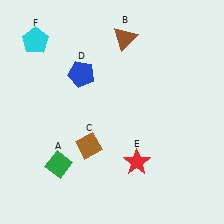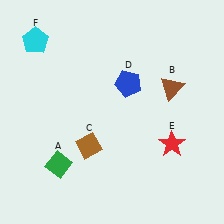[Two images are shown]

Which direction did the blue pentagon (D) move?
The blue pentagon (D) moved right.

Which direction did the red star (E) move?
The red star (E) moved right.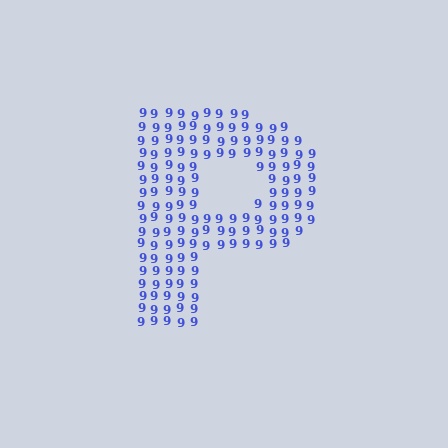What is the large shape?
The large shape is the letter P.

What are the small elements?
The small elements are digit 9's.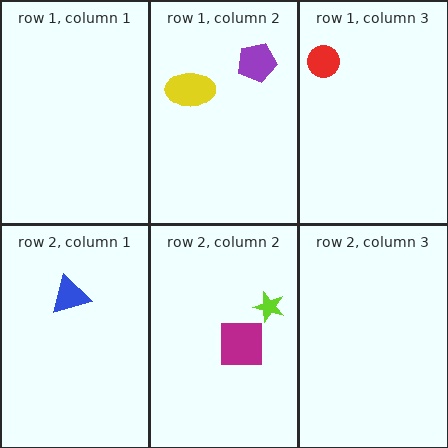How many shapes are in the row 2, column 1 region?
1.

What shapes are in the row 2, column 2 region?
The lime star, the magenta square.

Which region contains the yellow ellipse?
The row 1, column 2 region.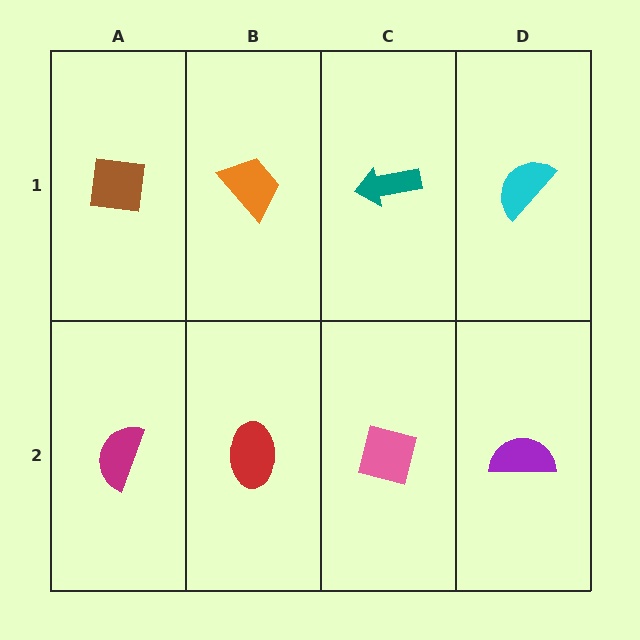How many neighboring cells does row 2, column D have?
2.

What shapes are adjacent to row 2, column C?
A teal arrow (row 1, column C), a red ellipse (row 2, column B), a purple semicircle (row 2, column D).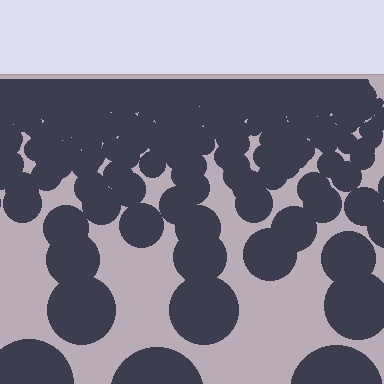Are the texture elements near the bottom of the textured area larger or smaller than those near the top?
Larger. Near the bottom, elements are closer to the viewer and appear at a bigger on-screen size.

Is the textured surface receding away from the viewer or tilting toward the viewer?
The surface is receding away from the viewer. Texture elements get smaller and denser toward the top.